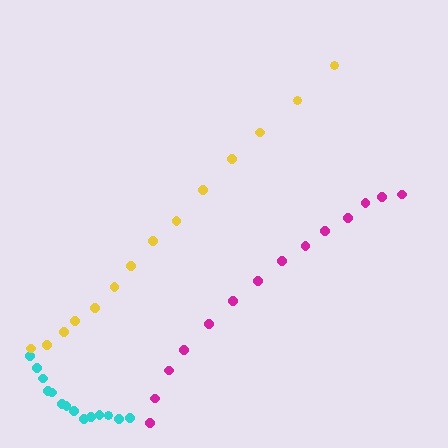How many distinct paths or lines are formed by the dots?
There are 3 distinct paths.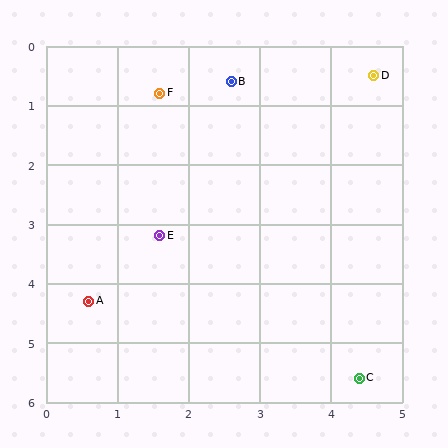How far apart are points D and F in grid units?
Points D and F are about 3.0 grid units apart.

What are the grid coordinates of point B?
Point B is at approximately (2.6, 0.6).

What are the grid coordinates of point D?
Point D is at approximately (4.6, 0.5).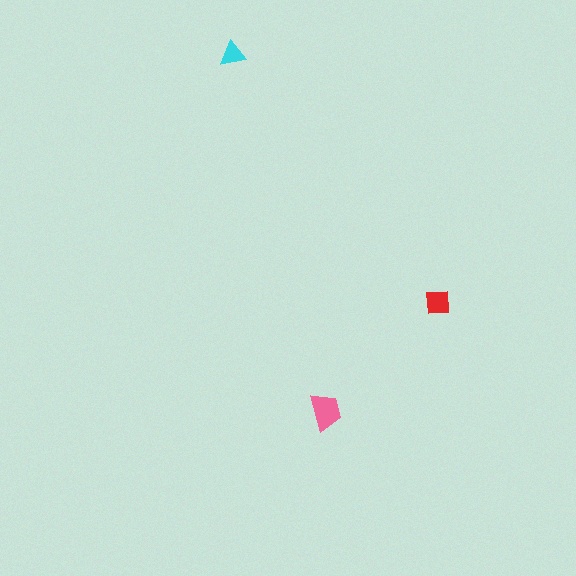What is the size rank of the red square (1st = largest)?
2nd.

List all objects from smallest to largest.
The cyan triangle, the red square, the pink trapezoid.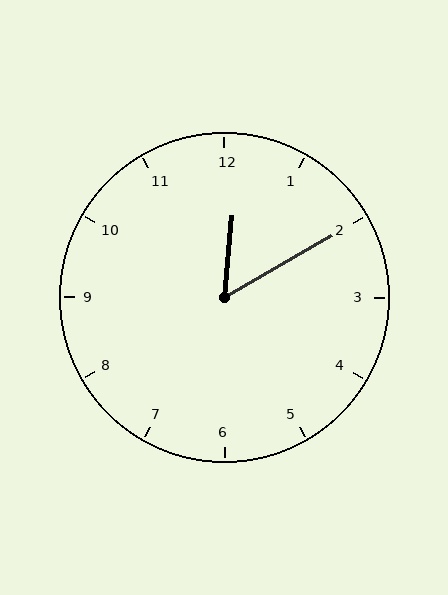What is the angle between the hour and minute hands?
Approximately 55 degrees.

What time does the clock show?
12:10.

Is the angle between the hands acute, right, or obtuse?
It is acute.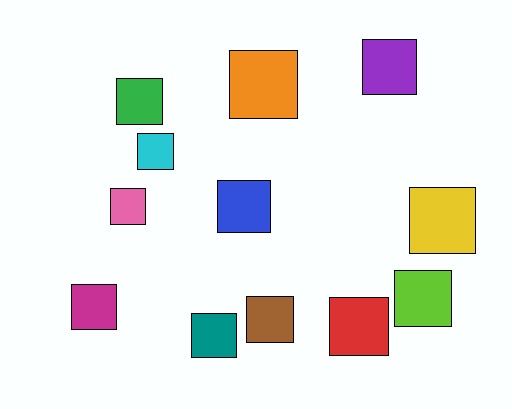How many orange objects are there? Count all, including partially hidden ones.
There is 1 orange object.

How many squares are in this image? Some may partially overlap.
There are 12 squares.